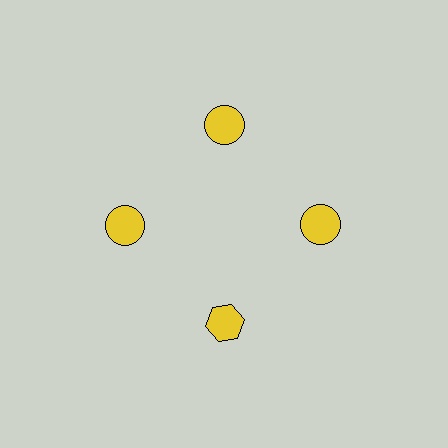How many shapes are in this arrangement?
There are 4 shapes arranged in a ring pattern.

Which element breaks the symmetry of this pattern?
The yellow hexagon at roughly the 6 o'clock position breaks the symmetry. All other shapes are yellow circles.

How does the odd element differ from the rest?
It has a different shape: hexagon instead of circle.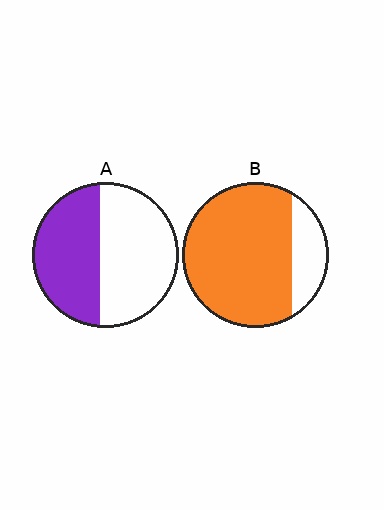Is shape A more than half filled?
No.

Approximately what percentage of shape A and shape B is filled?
A is approximately 45% and B is approximately 80%.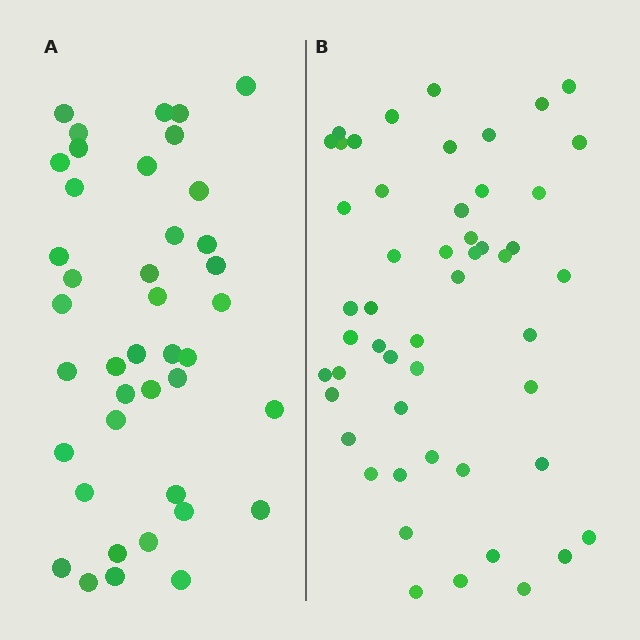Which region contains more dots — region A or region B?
Region B (the right region) has more dots.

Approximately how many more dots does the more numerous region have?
Region B has roughly 10 or so more dots than region A.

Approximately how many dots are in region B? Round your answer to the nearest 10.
About 50 dots. (The exact count is 51, which rounds to 50.)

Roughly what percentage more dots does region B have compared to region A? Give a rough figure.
About 25% more.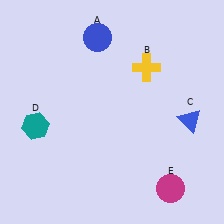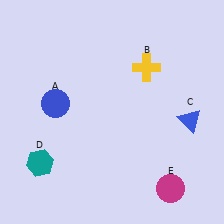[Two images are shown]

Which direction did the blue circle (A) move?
The blue circle (A) moved down.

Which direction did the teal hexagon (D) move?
The teal hexagon (D) moved down.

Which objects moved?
The objects that moved are: the blue circle (A), the teal hexagon (D).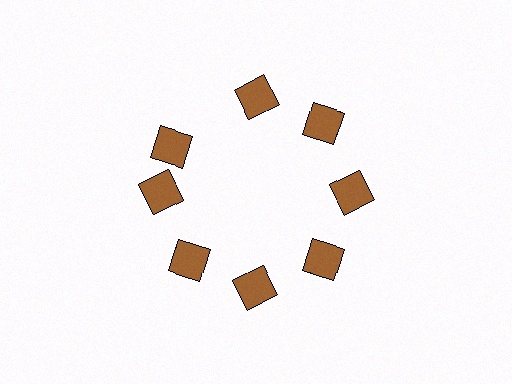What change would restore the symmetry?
The symmetry would be restored by rotating it back into even spacing with its neighbors so that all 8 diamonds sit at equal angles and equal distance from the center.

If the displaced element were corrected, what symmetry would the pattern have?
It would have 8-fold rotational symmetry — the pattern would map onto itself every 45 degrees.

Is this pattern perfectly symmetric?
No. The 8 brown diamonds are arranged in a ring, but one element near the 10 o'clock position is rotated out of alignment along the ring, breaking the 8-fold rotational symmetry.